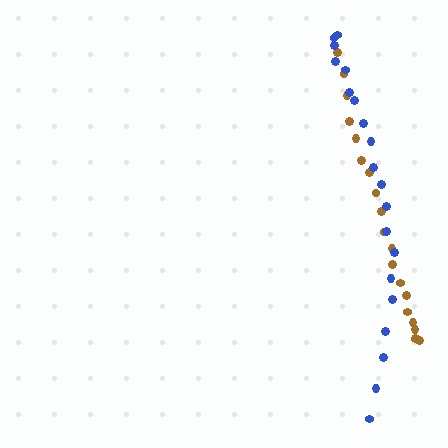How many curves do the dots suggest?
There are 2 distinct paths.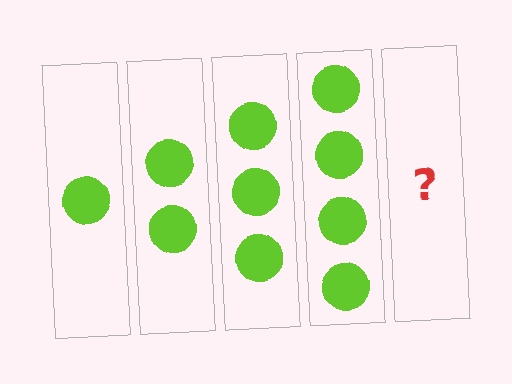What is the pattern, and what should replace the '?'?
The pattern is that each step adds one more circle. The '?' should be 5 circles.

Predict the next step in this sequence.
The next step is 5 circles.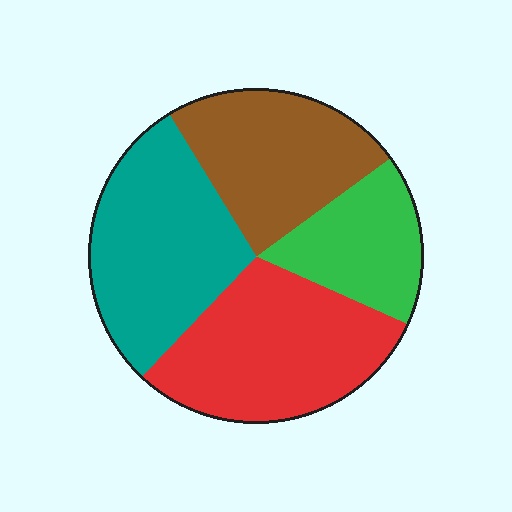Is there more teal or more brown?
Teal.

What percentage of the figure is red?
Red takes up between a sixth and a third of the figure.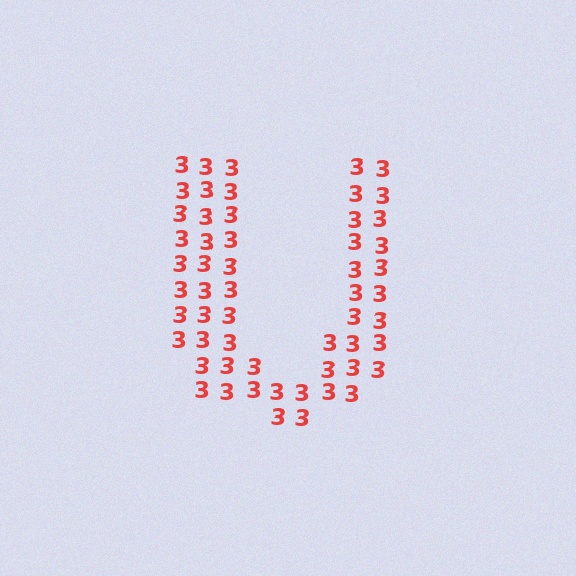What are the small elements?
The small elements are digit 3's.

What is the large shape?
The large shape is the letter U.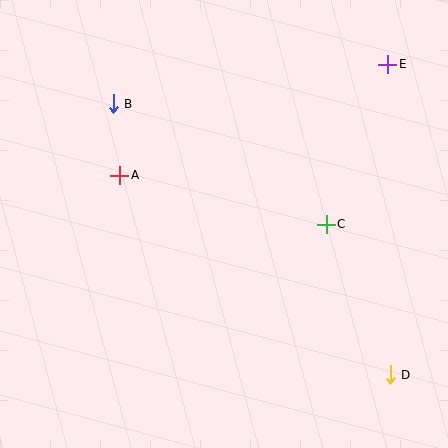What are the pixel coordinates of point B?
Point B is at (113, 104).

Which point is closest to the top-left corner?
Point B is closest to the top-left corner.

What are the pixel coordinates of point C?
Point C is at (326, 224).